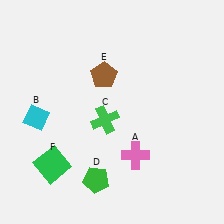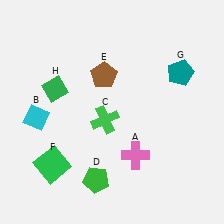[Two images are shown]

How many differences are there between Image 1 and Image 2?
There are 2 differences between the two images.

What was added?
A teal pentagon (G), a green diamond (H) were added in Image 2.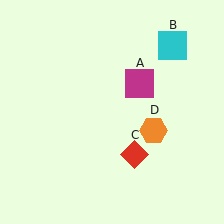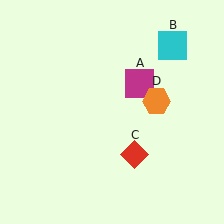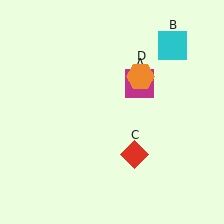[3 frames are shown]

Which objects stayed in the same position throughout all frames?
Magenta square (object A) and cyan square (object B) and red diamond (object C) remained stationary.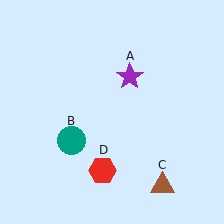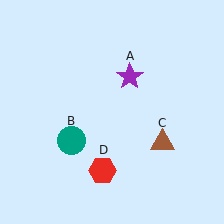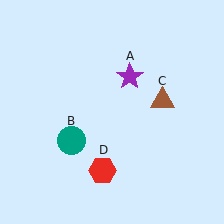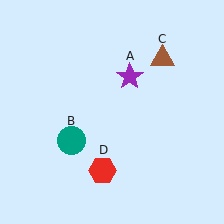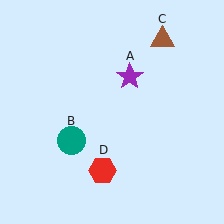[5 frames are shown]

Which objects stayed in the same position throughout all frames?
Purple star (object A) and teal circle (object B) and red hexagon (object D) remained stationary.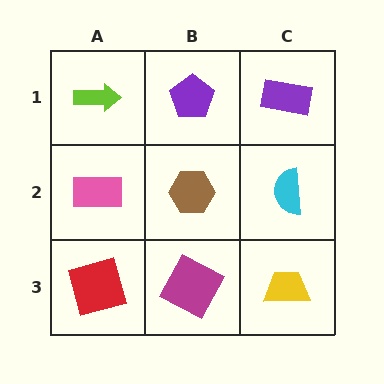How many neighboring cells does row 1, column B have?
3.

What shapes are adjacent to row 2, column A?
A lime arrow (row 1, column A), a red square (row 3, column A), a brown hexagon (row 2, column B).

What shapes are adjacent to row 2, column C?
A purple rectangle (row 1, column C), a yellow trapezoid (row 3, column C), a brown hexagon (row 2, column B).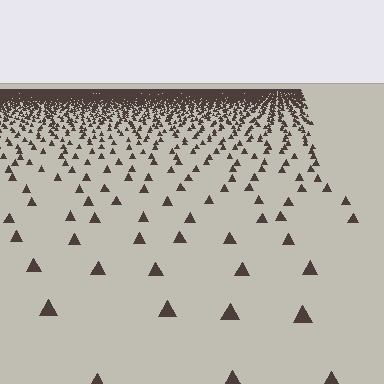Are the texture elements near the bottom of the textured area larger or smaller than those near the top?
Larger. Near the bottom, elements are closer to the viewer and appear at a bigger on-screen size.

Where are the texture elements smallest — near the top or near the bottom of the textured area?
Near the top.